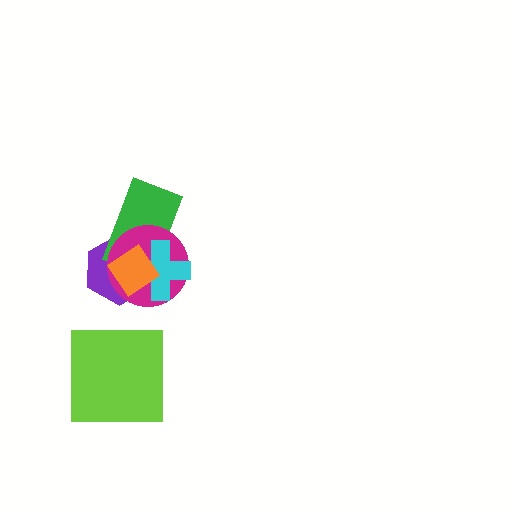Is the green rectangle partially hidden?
Yes, it is partially covered by another shape.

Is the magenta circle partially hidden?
Yes, it is partially covered by another shape.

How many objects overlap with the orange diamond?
4 objects overlap with the orange diamond.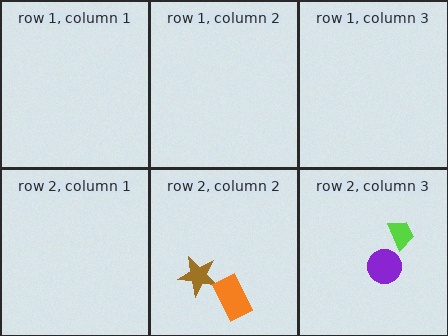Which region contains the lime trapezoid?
The row 2, column 3 region.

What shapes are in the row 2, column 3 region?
The lime trapezoid, the purple circle.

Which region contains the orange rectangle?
The row 2, column 2 region.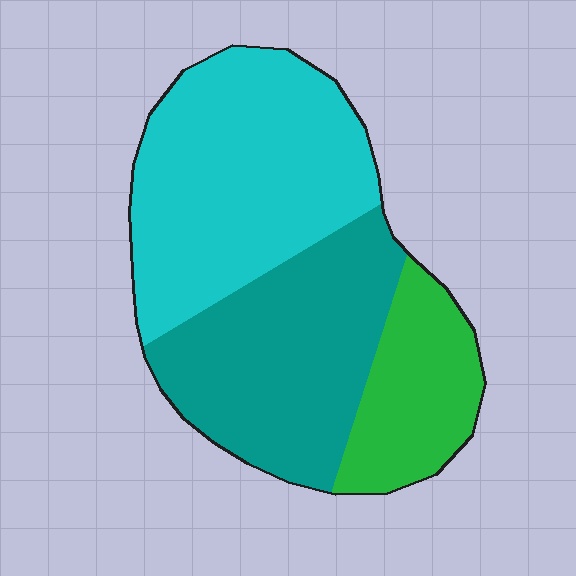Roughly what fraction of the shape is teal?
Teal takes up between a third and a half of the shape.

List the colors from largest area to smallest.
From largest to smallest: cyan, teal, green.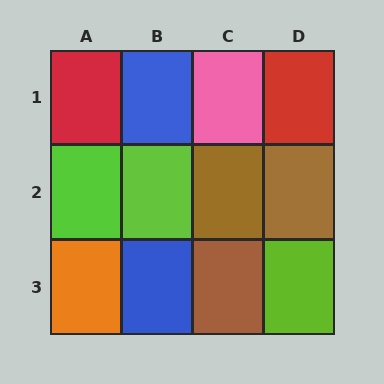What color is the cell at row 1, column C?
Pink.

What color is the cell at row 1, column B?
Blue.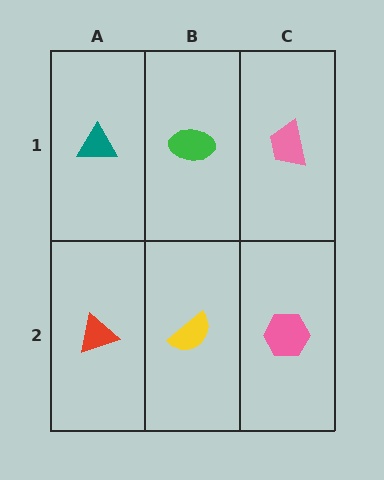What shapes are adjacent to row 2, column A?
A teal triangle (row 1, column A), a yellow semicircle (row 2, column B).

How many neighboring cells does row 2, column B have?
3.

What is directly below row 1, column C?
A pink hexagon.